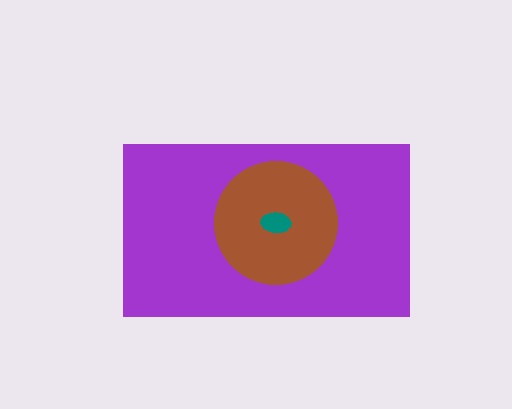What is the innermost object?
The teal ellipse.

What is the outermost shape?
The purple rectangle.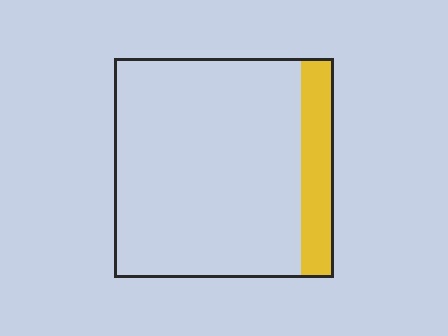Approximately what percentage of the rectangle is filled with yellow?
Approximately 15%.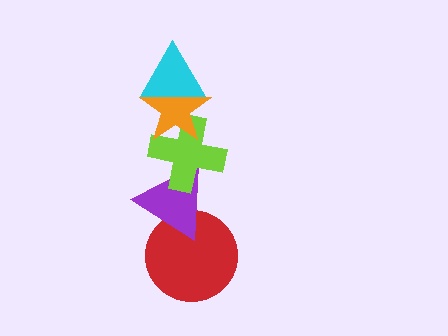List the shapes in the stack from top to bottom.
From top to bottom: the cyan triangle, the orange star, the lime cross, the purple triangle, the red circle.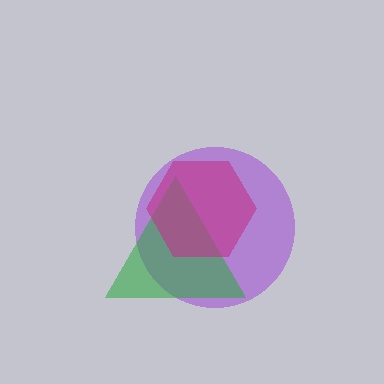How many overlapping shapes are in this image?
There are 3 overlapping shapes in the image.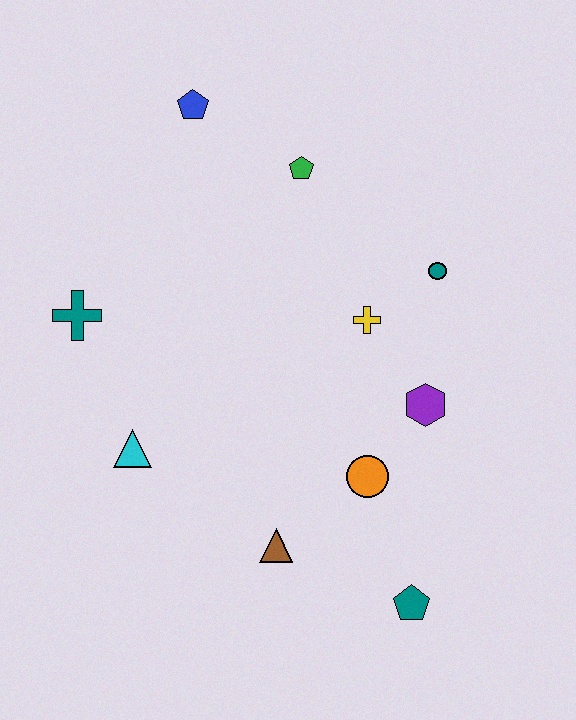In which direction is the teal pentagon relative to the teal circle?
The teal pentagon is below the teal circle.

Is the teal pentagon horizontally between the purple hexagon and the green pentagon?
Yes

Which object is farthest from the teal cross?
The teal pentagon is farthest from the teal cross.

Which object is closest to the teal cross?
The cyan triangle is closest to the teal cross.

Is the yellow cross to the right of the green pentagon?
Yes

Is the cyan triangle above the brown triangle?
Yes